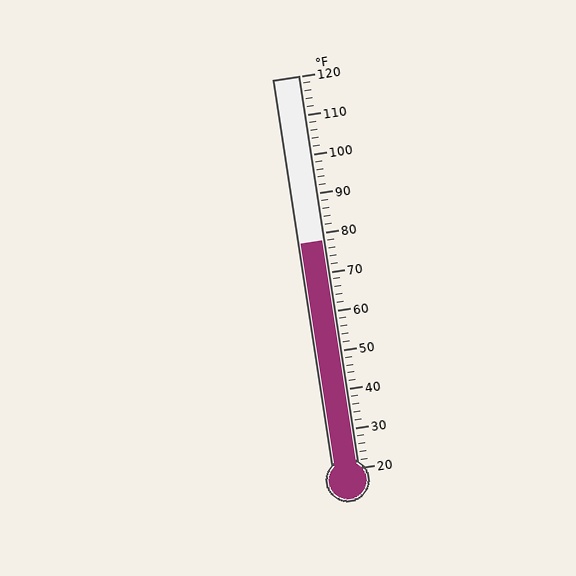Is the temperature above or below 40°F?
The temperature is above 40°F.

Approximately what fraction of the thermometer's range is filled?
The thermometer is filled to approximately 60% of its range.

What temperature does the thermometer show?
The thermometer shows approximately 78°F.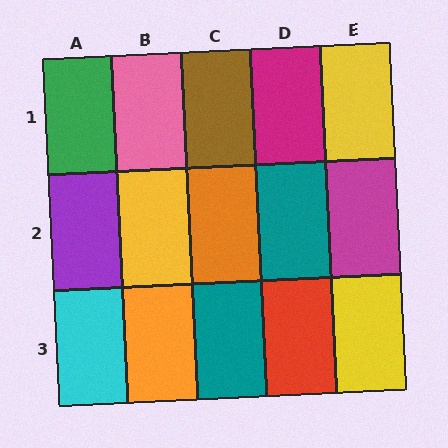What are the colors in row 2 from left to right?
Purple, yellow, orange, teal, magenta.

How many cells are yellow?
3 cells are yellow.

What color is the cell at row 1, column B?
Pink.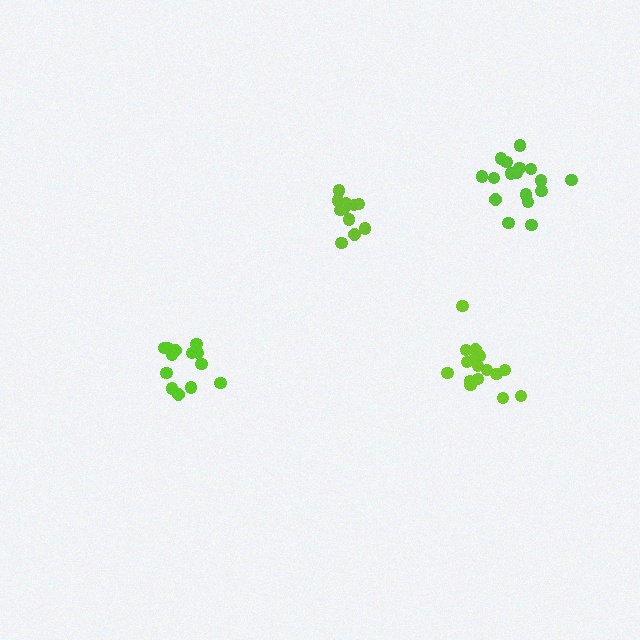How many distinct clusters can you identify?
There are 4 distinct clusters.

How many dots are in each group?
Group 1: 11 dots, Group 2: 17 dots, Group 3: 17 dots, Group 4: 13 dots (58 total).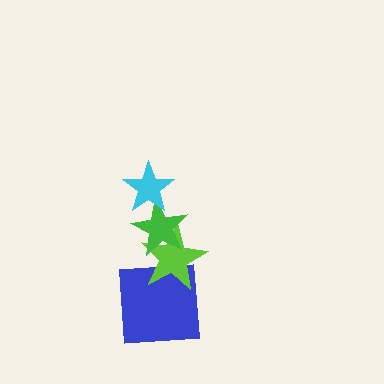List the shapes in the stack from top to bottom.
From top to bottom: the cyan star, the green star, the lime star, the blue square.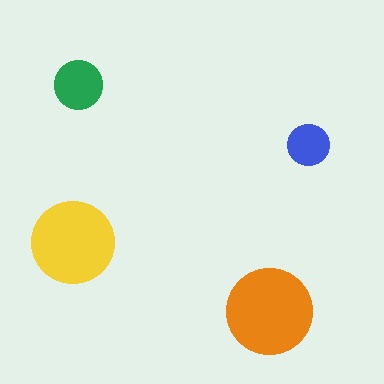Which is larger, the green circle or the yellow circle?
The yellow one.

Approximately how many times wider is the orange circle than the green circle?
About 2 times wider.